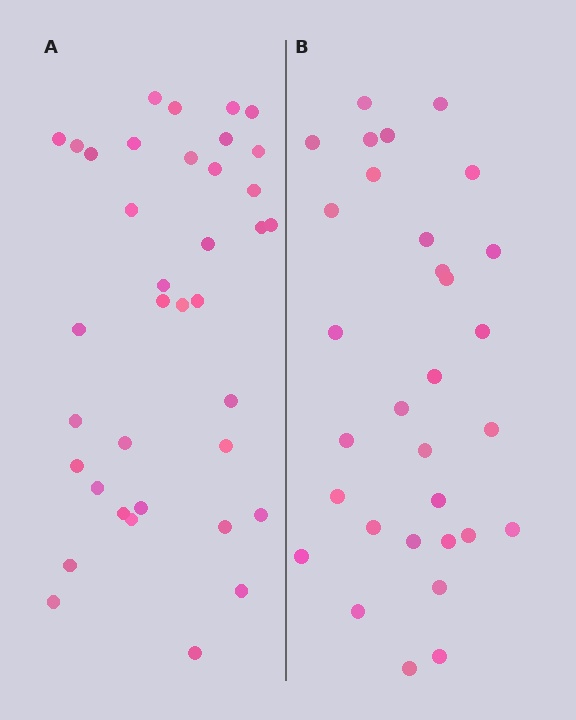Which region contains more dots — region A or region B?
Region A (the left region) has more dots.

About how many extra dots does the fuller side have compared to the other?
Region A has about 6 more dots than region B.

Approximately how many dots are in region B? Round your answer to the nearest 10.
About 30 dots. (The exact count is 31, which rounds to 30.)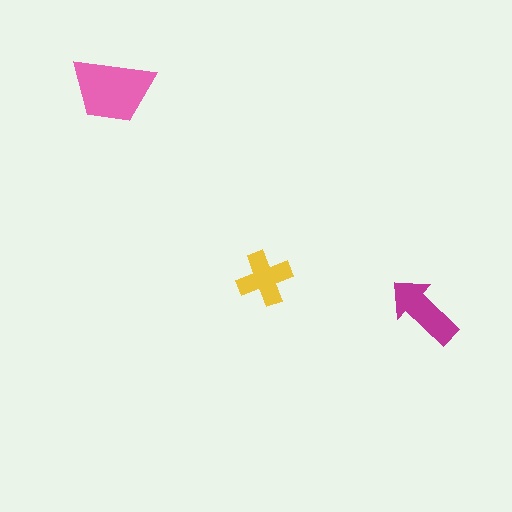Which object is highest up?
The pink trapezoid is topmost.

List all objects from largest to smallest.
The pink trapezoid, the magenta arrow, the yellow cross.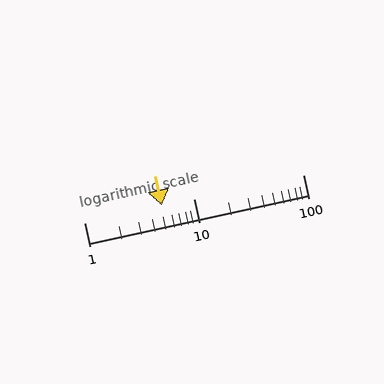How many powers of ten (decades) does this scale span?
The scale spans 2 decades, from 1 to 100.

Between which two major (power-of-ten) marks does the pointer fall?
The pointer is between 1 and 10.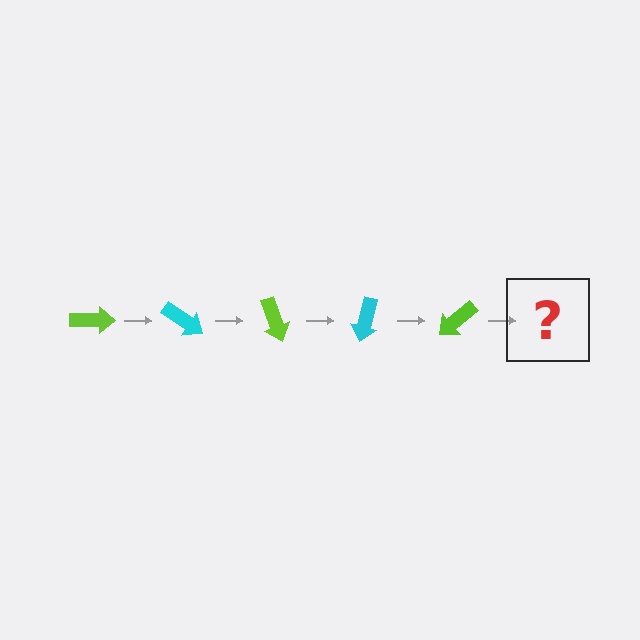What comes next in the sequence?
The next element should be a cyan arrow, rotated 175 degrees from the start.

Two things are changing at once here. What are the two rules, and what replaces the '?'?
The two rules are that it rotates 35 degrees each step and the color cycles through lime and cyan. The '?' should be a cyan arrow, rotated 175 degrees from the start.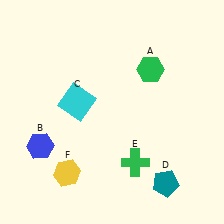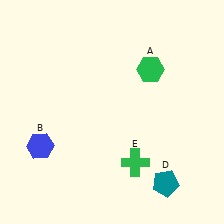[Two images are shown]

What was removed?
The cyan square (C), the yellow hexagon (F) were removed in Image 2.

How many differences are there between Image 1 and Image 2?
There are 2 differences between the two images.